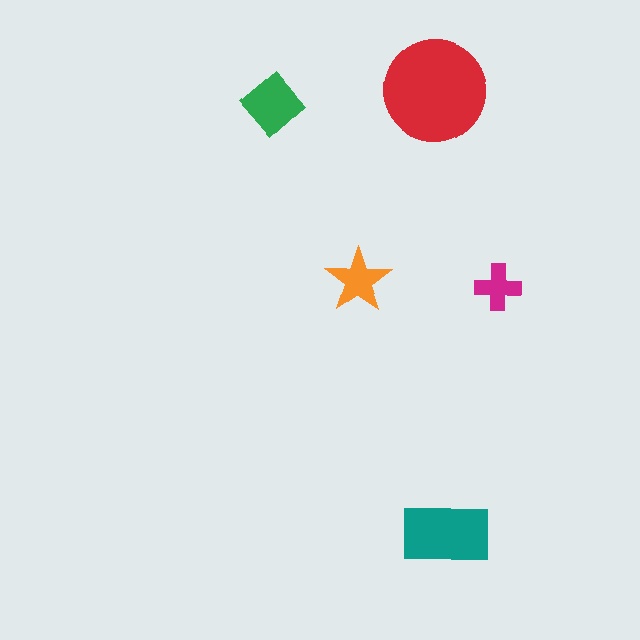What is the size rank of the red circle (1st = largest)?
1st.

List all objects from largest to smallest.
The red circle, the teal rectangle, the green diamond, the orange star, the magenta cross.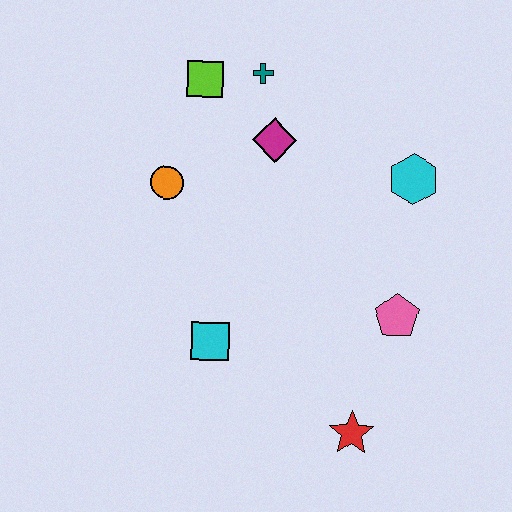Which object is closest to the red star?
The pink pentagon is closest to the red star.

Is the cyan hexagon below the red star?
No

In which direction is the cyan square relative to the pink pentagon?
The cyan square is to the left of the pink pentagon.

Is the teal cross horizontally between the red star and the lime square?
Yes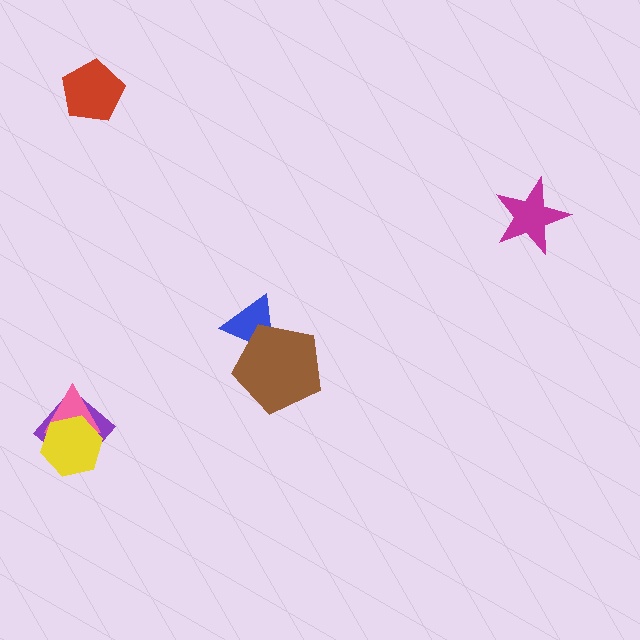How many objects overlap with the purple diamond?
2 objects overlap with the purple diamond.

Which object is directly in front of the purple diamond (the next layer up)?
The pink triangle is directly in front of the purple diamond.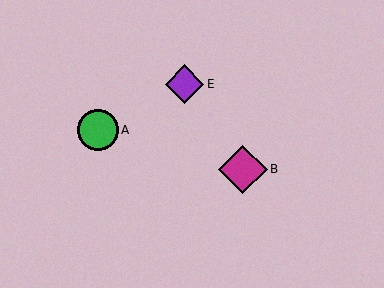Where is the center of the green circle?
The center of the green circle is at (98, 130).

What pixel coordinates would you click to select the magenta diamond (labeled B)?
Click at (243, 169) to select the magenta diamond B.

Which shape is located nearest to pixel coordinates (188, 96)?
The purple diamond (labeled E) at (185, 84) is nearest to that location.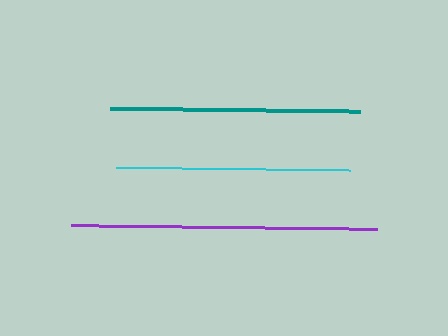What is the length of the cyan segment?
The cyan segment is approximately 234 pixels long.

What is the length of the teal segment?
The teal segment is approximately 249 pixels long.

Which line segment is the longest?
The purple line is the longest at approximately 306 pixels.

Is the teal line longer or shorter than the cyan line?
The teal line is longer than the cyan line.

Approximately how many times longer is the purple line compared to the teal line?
The purple line is approximately 1.2 times the length of the teal line.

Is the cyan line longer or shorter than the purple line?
The purple line is longer than the cyan line.